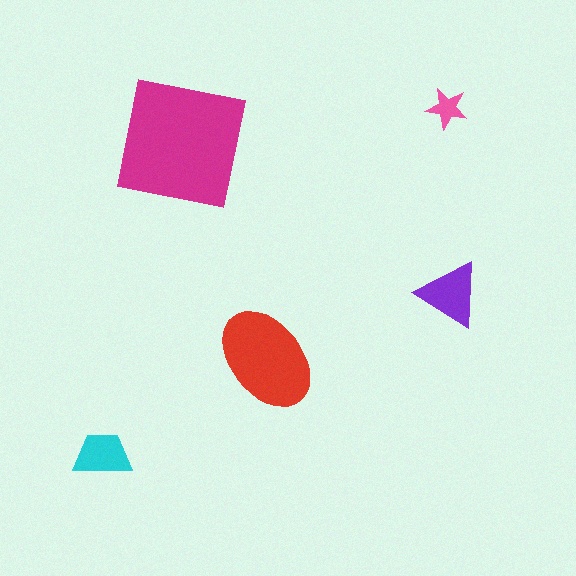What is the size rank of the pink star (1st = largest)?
5th.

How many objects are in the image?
There are 5 objects in the image.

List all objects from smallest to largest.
The pink star, the cyan trapezoid, the purple triangle, the red ellipse, the magenta square.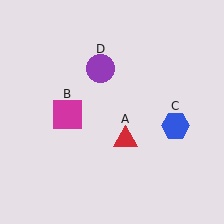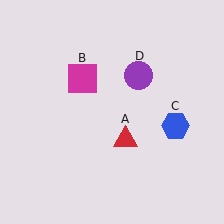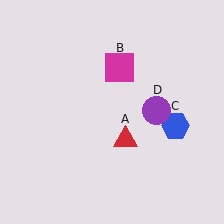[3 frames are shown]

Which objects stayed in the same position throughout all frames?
Red triangle (object A) and blue hexagon (object C) remained stationary.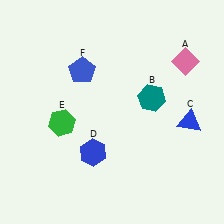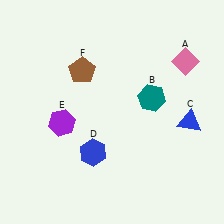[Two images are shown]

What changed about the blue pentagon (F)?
In Image 1, F is blue. In Image 2, it changed to brown.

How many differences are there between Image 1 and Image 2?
There are 2 differences between the two images.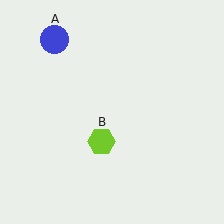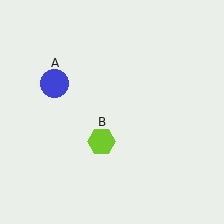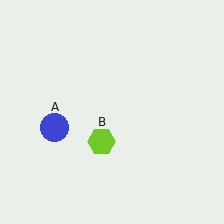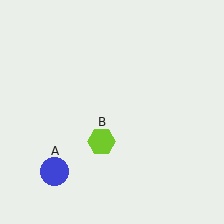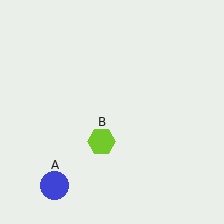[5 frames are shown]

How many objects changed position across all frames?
1 object changed position: blue circle (object A).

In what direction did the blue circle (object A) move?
The blue circle (object A) moved down.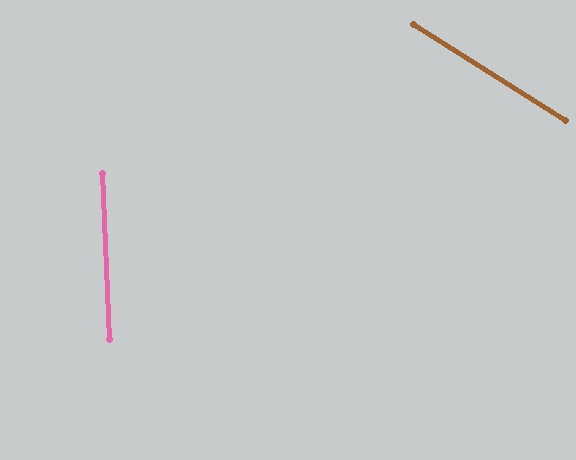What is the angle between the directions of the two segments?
Approximately 55 degrees.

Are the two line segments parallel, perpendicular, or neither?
Neither parallel nor perpendicular — they differ by about 55°.